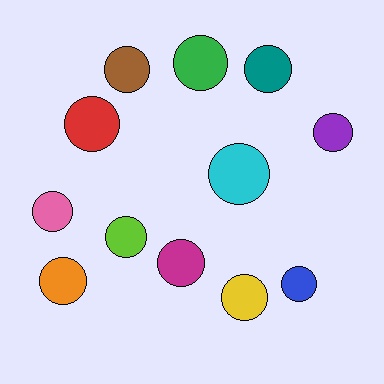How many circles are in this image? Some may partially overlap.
There are 12 circles.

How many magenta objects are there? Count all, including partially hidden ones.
There is 1 magenta object.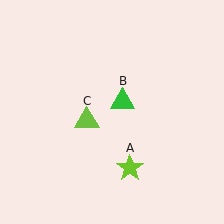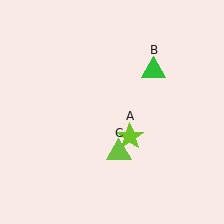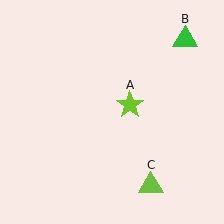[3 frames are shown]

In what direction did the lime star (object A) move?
The lime star (object A) moved up.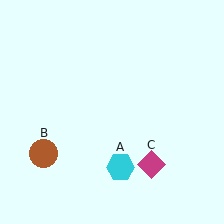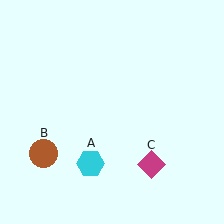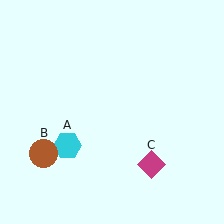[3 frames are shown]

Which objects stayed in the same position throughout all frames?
Brown circle (object B) and magenta diamond (object C) remained stationary.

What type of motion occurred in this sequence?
The cyan hexagon (object A) rotated clockwise around the center of the scene.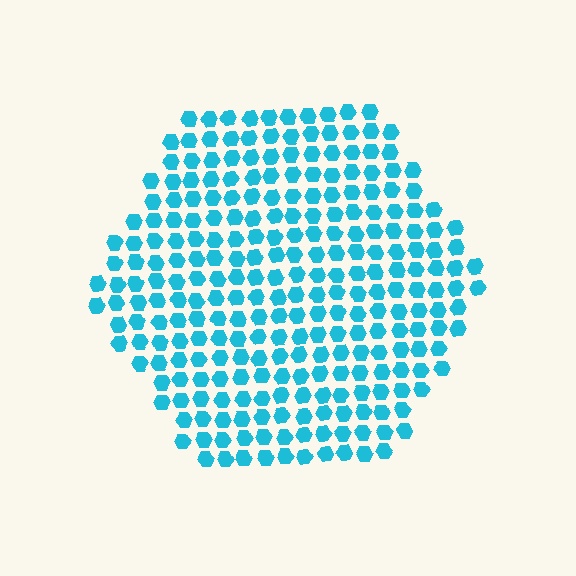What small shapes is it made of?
It is made of small hexagons.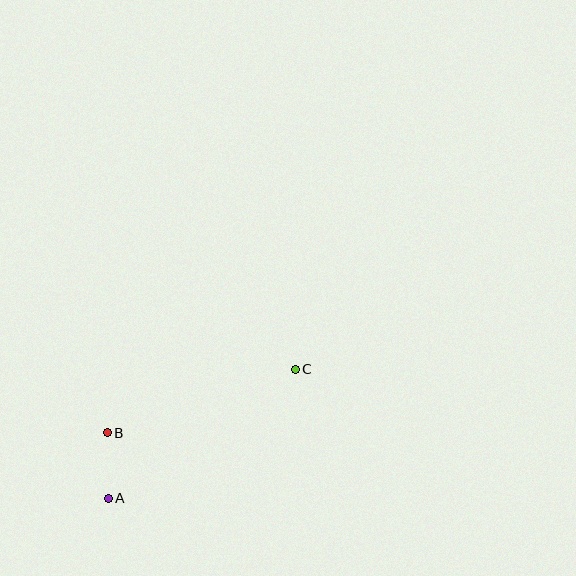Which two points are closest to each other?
Points A and B are closest to each other.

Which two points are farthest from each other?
Points A and C are farthest from each other.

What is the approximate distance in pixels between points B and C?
The distance between B and C is approximately 198 pixels.